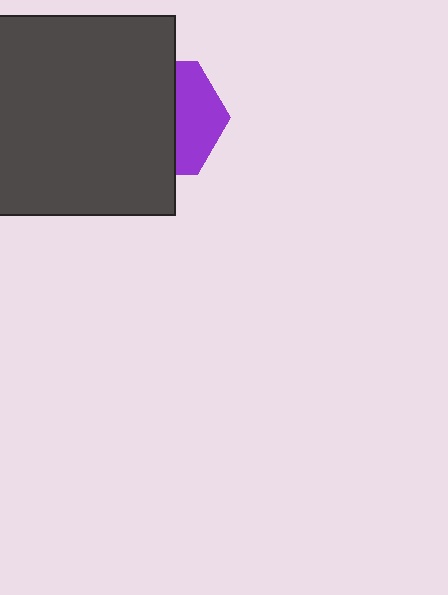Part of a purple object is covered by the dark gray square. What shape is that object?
It is a hexagon.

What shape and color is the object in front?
The object in front is a dark gray square.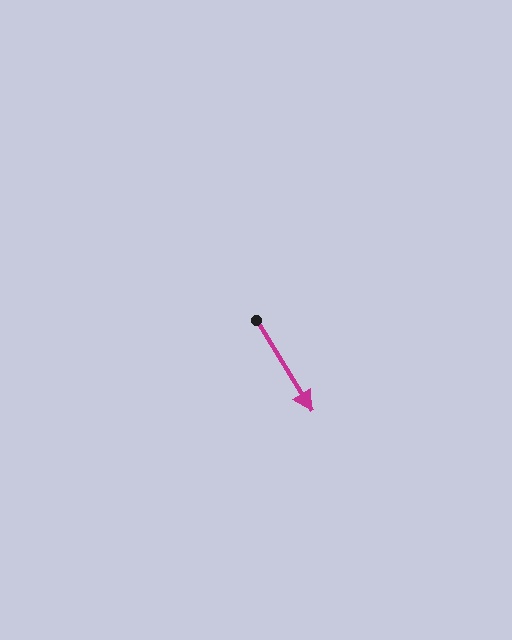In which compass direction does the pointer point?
Southeast.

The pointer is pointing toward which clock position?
Roughly 5 o'clock.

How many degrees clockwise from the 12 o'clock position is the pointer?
Approximately 148 degrees.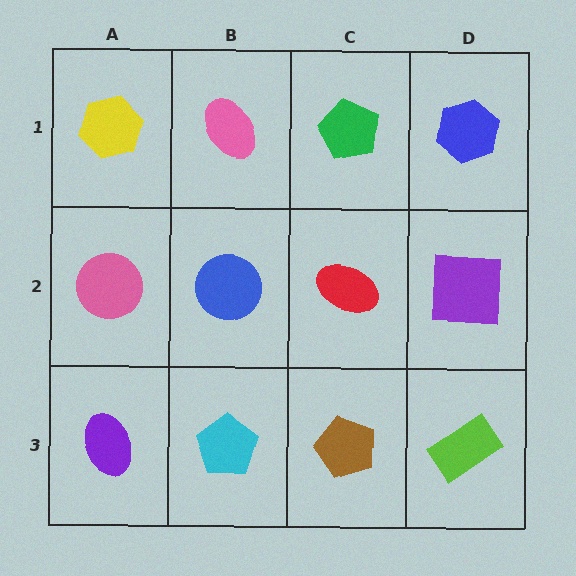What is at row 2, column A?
A pink circle.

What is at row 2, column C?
A red ellipse.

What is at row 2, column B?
A blue circle.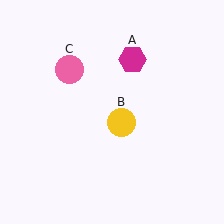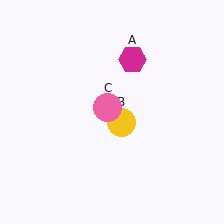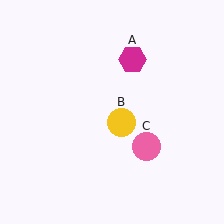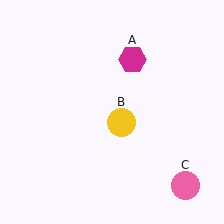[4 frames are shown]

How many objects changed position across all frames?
1 object changed position: pink circle (object C).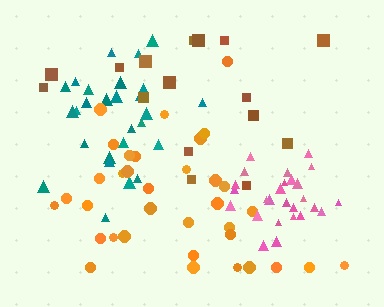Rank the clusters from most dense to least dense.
pink, teal, orange, brown.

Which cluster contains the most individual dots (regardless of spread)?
Orange (35).